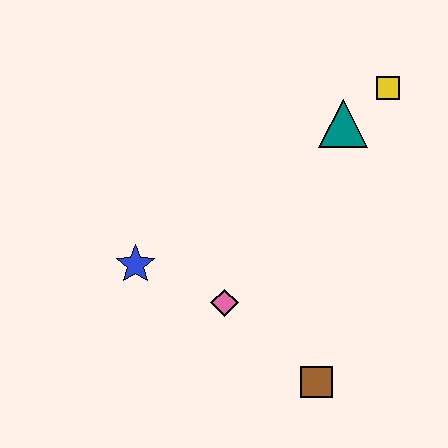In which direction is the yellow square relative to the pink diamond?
The yellow square is above the pink diamond.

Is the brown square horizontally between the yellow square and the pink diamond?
Yes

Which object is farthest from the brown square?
The yellow square is farthest from the brown square.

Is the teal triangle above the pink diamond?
Yes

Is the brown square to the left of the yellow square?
Yes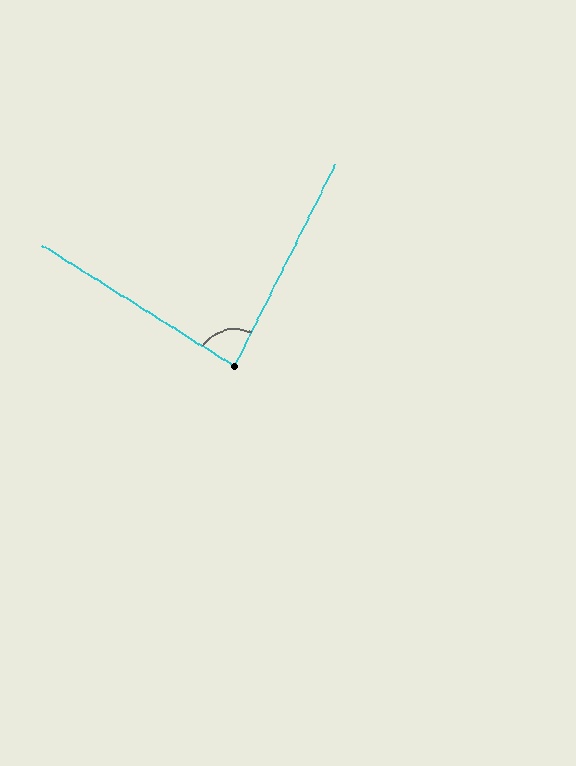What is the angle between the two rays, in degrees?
Approximately 85 degrees.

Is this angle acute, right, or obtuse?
It is acute.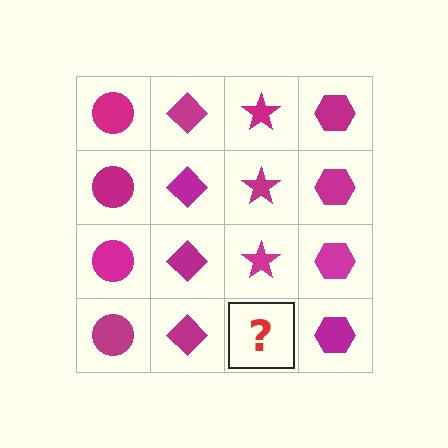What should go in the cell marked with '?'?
The missing cell should contain a magenta star.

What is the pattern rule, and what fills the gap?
The rule is that each column has a consistent shape. The gap should be filled with a magenta star.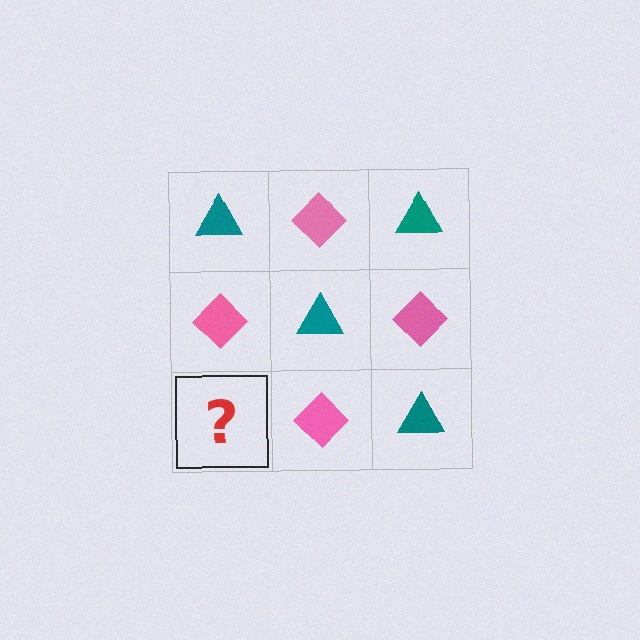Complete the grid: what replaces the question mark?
The question mark should be replaced with a teal triangle.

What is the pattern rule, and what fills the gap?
The rule is that it alternates teal triangle and pink diamond in a checkerboard pattern. The gap should be filled with a teal triangle.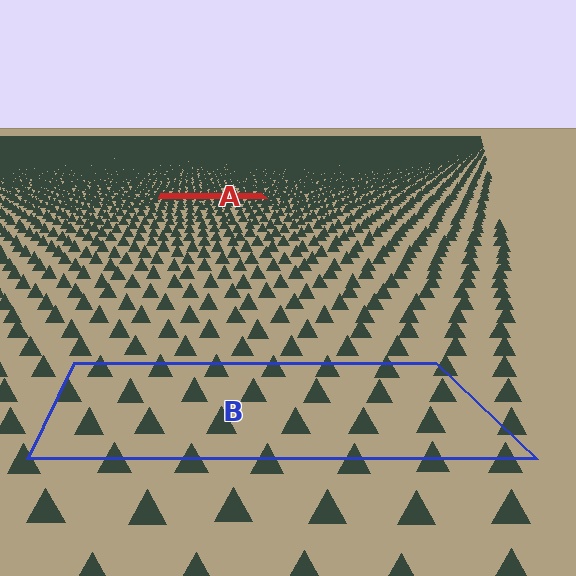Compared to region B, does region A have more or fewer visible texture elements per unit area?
Region A has more texture elements per unit area — they are packed more densely because it is farther away.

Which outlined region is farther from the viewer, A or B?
Region A is farther from the viewer — the texture elements inside it appear smaller and more densely packed.